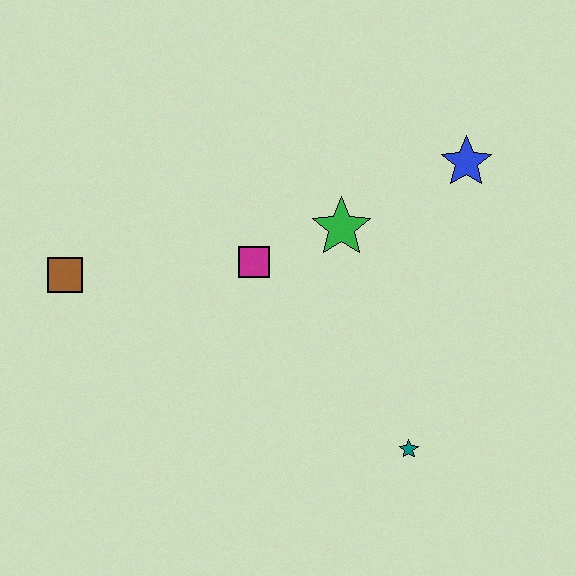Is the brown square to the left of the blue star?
Yes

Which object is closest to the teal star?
The green star is closest to the teal star.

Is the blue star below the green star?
No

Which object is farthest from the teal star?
The brown square is farthest from the teal star.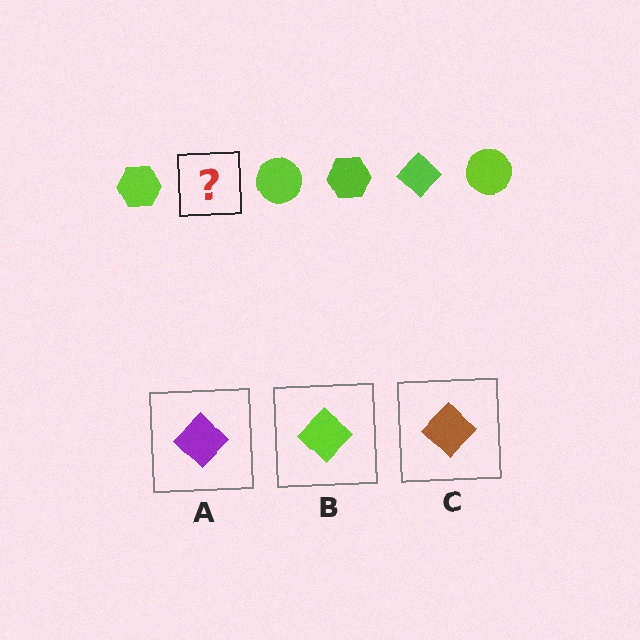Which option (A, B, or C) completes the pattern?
B.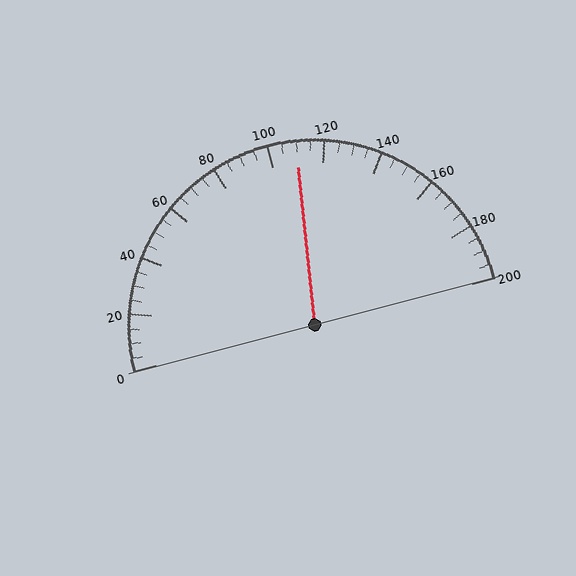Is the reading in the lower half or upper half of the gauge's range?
The reading is in the upper half of the range (0 to 200).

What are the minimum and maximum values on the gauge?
The gauge ranges from 0 to 200.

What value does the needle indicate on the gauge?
The needle indicates approximately 110.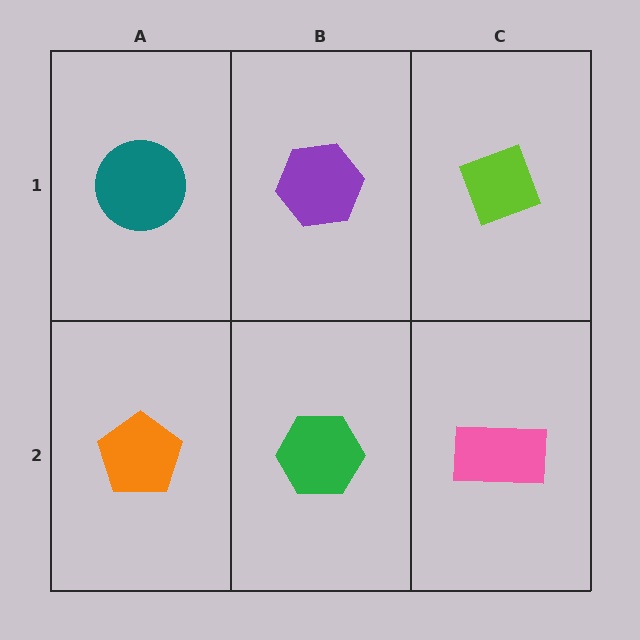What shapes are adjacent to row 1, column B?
A green hexagon (row 2, column B), a teal circle (row 1, column A), a lime diamond (row 1, column C).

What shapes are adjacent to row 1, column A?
An orange pentagon (row 2, column A), a purple hexagon (row 1, column B).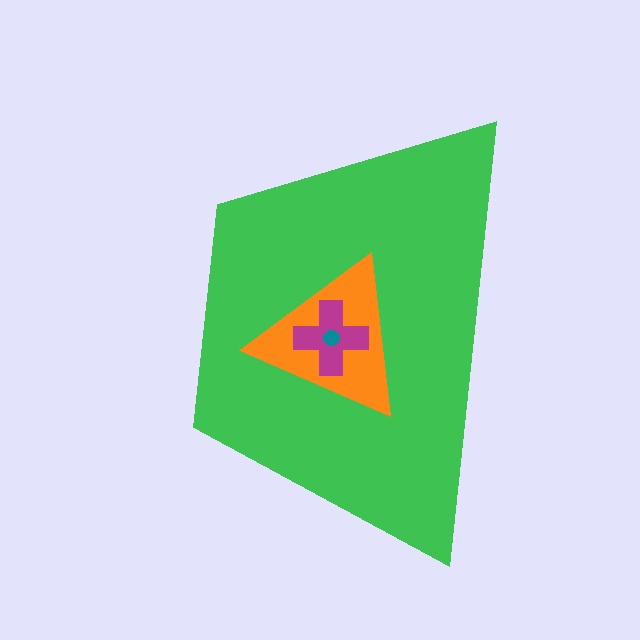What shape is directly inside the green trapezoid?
The orange triangle.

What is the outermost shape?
The green trapezoid.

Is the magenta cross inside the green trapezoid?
Yes.